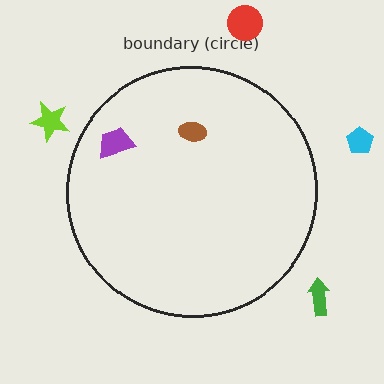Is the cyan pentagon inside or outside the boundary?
Outside.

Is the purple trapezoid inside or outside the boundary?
Inside.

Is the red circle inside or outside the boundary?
Outside.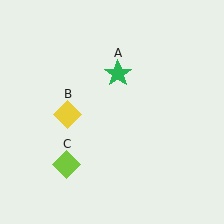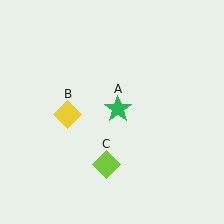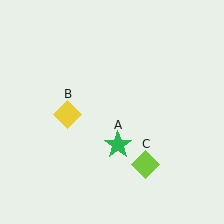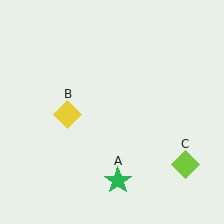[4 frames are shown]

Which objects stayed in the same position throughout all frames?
Yellow diamond (object B) remained stationary.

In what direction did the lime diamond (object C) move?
The lime diamond (object C) moved right.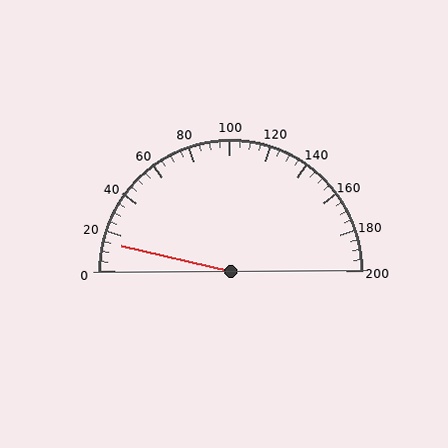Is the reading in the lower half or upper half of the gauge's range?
The reading is in the lower half of the range (0 to 200).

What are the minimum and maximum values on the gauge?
The gauge ranges from 0 to 200.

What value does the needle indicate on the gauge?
The needle indicates approximately 15.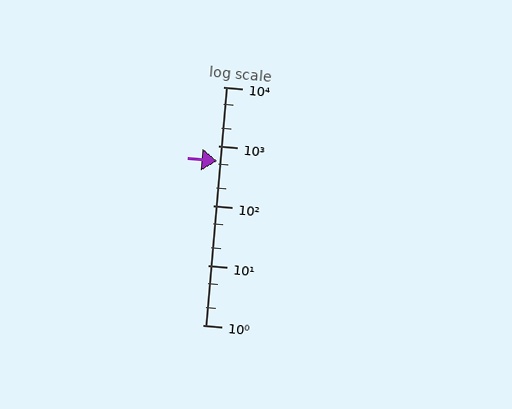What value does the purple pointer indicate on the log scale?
The pointer indicates approximately 570.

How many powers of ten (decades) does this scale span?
The scale spans 4 decades, from 1 to 10000.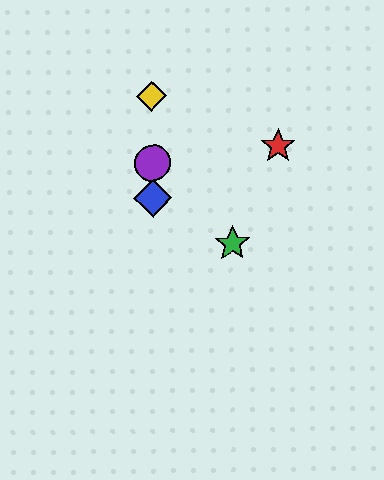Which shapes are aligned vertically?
The blue diamond, the yellow diamond, the purple circle are aligned vertically.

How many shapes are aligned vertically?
3 shapes (the blue diamond, the yellow diamond, the purple circle) are aligned vertically.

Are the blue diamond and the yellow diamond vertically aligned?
Yes, both are at x≈153.